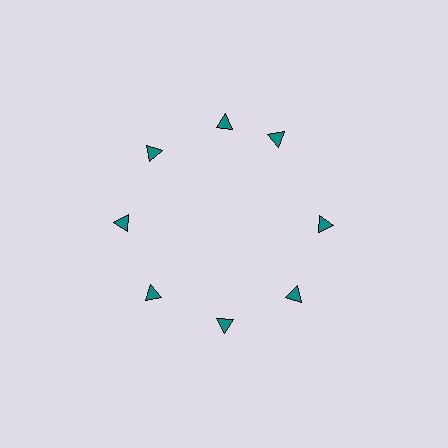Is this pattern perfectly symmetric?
No. The 8 teal triangles are arranged in a ring, but one element near the 2 o'clock position is rotated out of alignment along the ring, breaking the 8-fold rotational symmetry.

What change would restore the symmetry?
The symmetry would be restored by rotating it back into even spacing with its neighbors so that all 8 triangles sit at equal angles and equal distance from the center.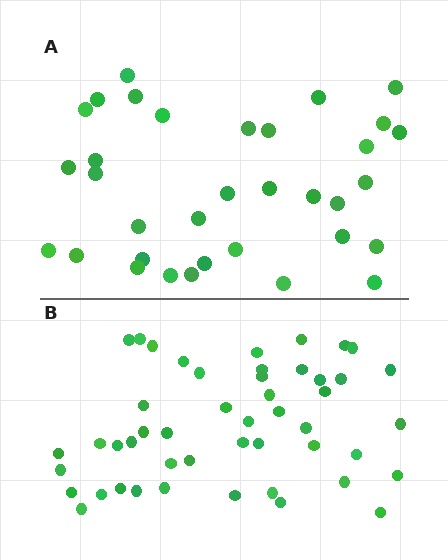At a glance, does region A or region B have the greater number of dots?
Region B (the bottom region) has more dots.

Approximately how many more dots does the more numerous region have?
Region B has approximately 15 more dots than region A.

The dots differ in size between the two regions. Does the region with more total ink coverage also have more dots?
No. Region A has more total ink coverage because its dots are larger, but region B actually contains more individual dots. Total area can be misleading — the number of items is what matters here.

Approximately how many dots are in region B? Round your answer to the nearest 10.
About 50 dots. (The exact count is 48, which rounds to 50.)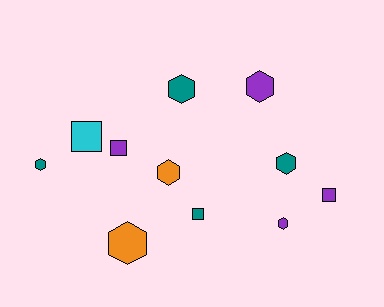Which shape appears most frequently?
Hexagon, with 7 objects.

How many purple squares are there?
There are 2 purple squares.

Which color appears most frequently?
Purple, with 4 objects.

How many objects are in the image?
There are 11 objects.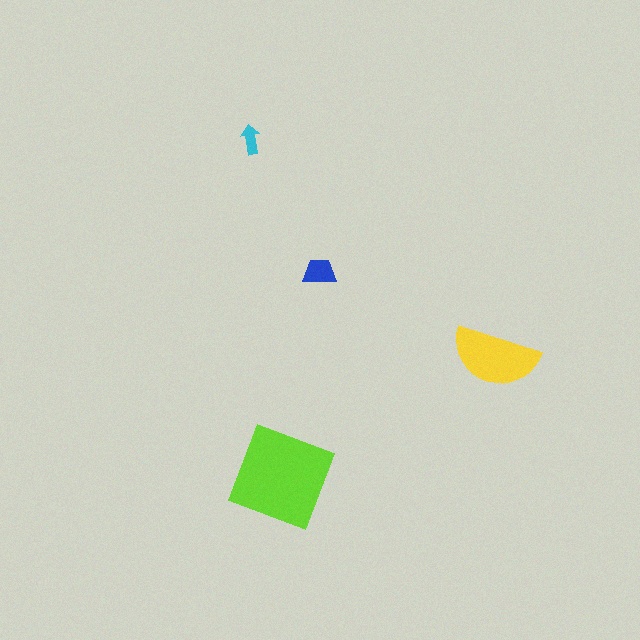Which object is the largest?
The lime square.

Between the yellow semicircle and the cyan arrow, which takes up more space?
The yellow semicircle.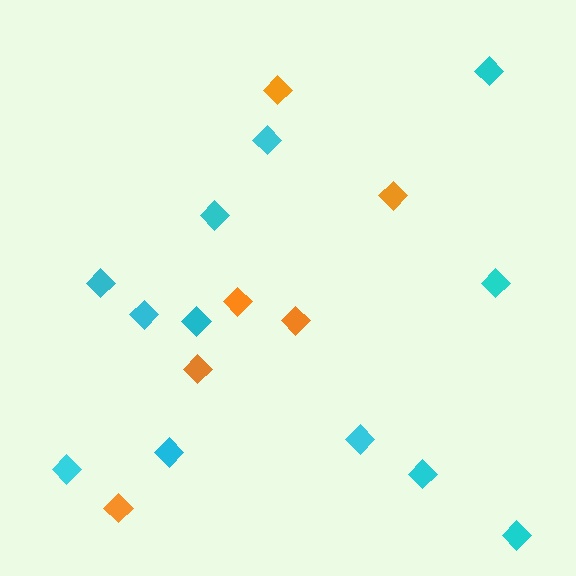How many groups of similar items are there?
There are 2 groups: one group of cyan diamonds (12) and one group of orange diamonds (6).